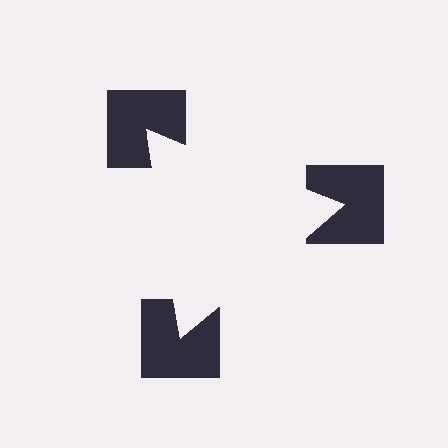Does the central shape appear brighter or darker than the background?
It typically appears slightly brighter than the background, even though no actual brightness change is drawn.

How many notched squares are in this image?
There are 3 — one at each vertex of the illusory triangle.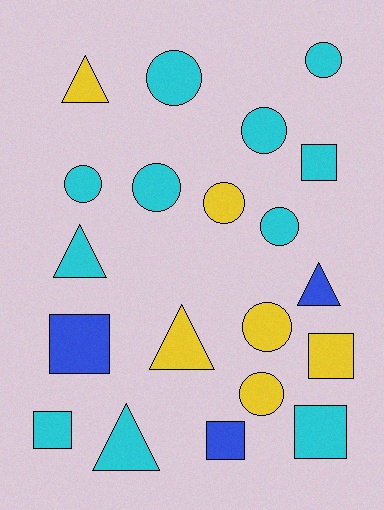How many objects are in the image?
There are 20 objects.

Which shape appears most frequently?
Circle, with 9 objects.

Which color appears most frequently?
Cyan, with 11 objects.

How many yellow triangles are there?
There are 2 yellow triangles.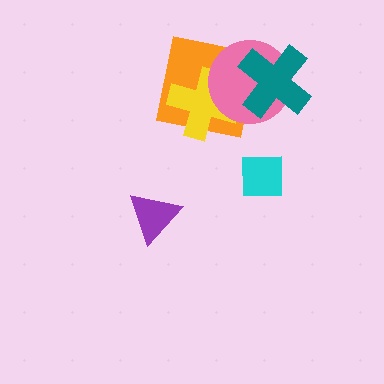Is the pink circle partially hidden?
Yes, it is partially covered by another shape.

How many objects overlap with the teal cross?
2 objects overlap with the teal cross.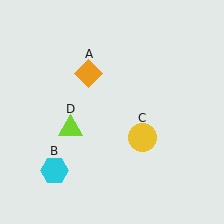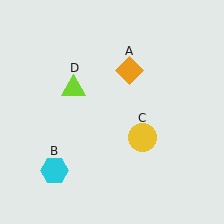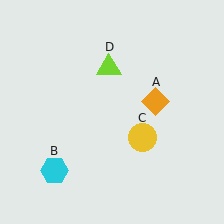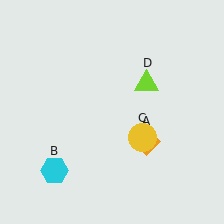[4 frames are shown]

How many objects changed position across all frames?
2 objects changed position: orange diamond (object A), lime triangle (object D).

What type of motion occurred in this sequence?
The orange diamond (object A), lime triangle (object D) rotated clockwise around the center of the scene.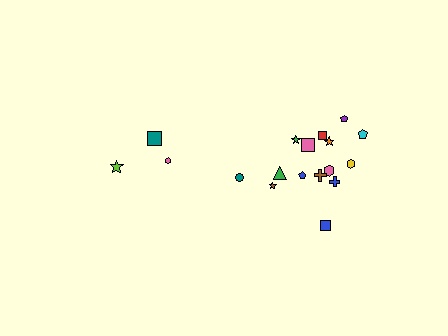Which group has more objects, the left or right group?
The right group.